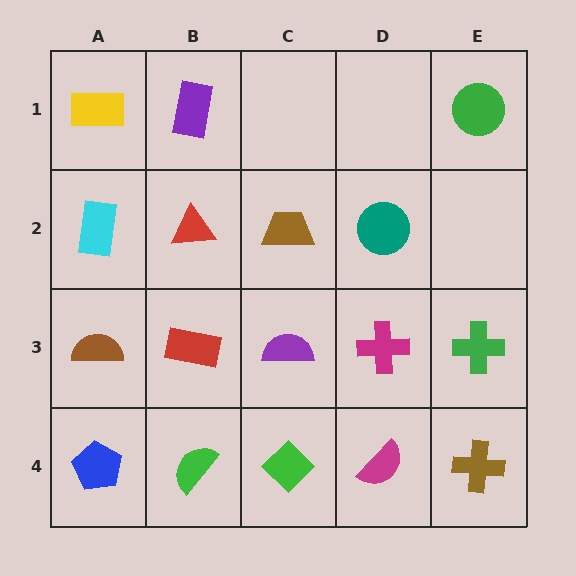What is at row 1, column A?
A yellow rectangle.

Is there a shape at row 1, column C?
No, that cell is empty.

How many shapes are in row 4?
5 shapes.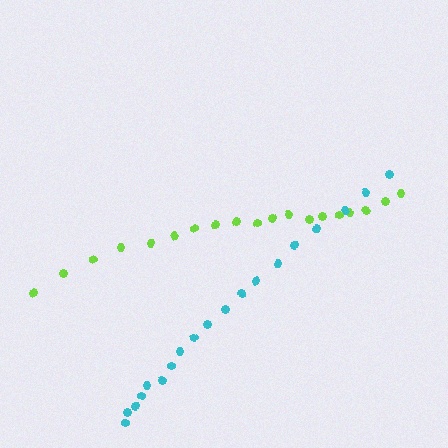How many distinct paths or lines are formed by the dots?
There are 2 distinct paths.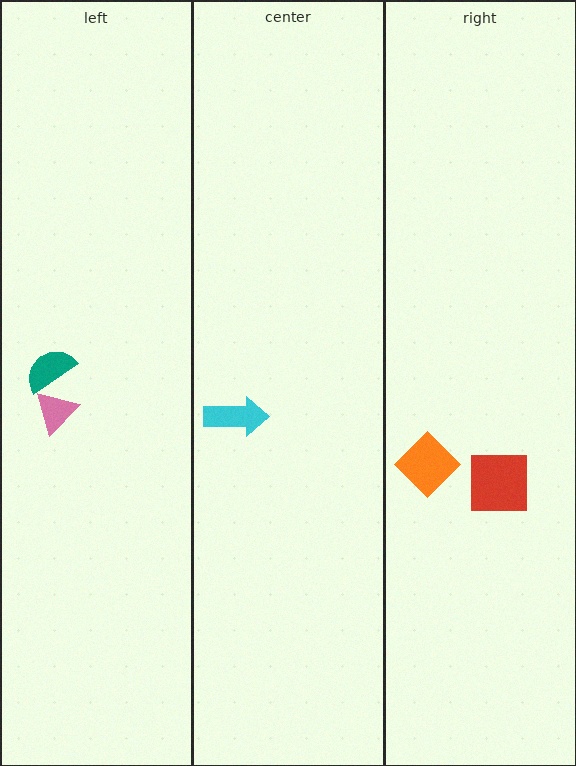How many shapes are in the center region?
1.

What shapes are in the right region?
The orange diamond, the red square.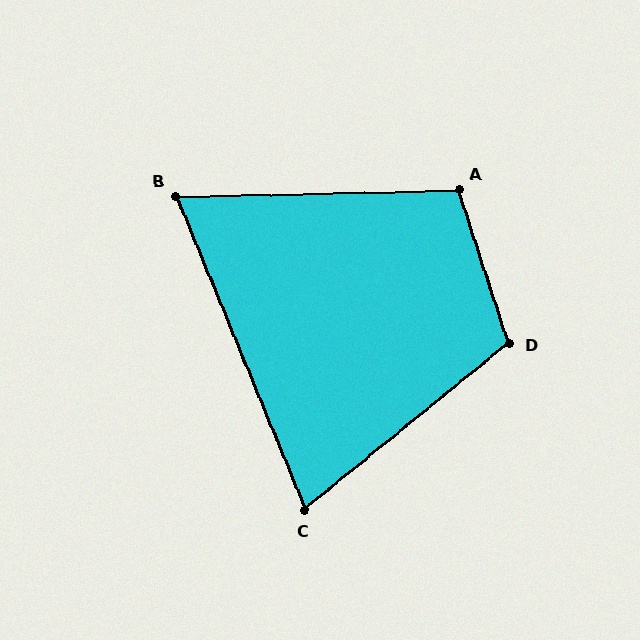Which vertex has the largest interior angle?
D, at approximately 111 degrees.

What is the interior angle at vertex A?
Approximately 107 degrees (obtuse).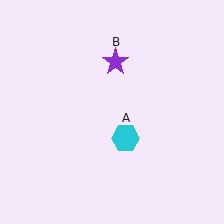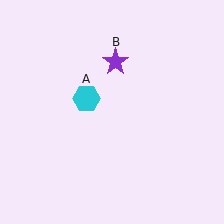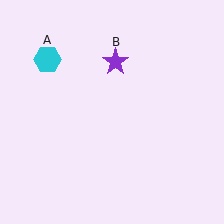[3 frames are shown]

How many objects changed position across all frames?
1 object changed position: cyan hexagon (object A).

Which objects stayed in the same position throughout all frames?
Purple star (object B) remained stationary.